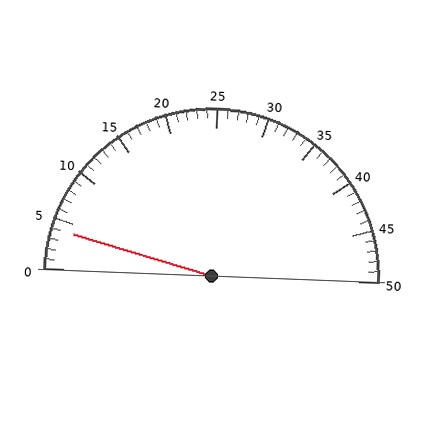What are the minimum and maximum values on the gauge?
The gauge ranges from 0 to 50.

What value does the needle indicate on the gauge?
The needle indicates approximately 4.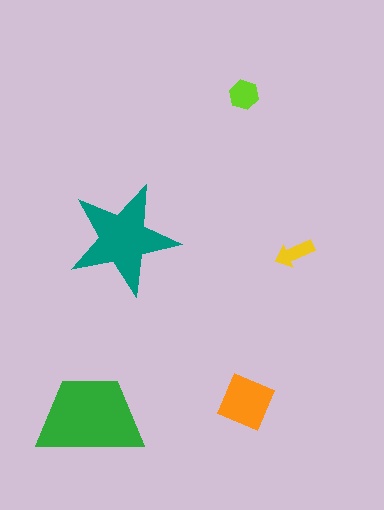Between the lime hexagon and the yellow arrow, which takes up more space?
The lime hexagon.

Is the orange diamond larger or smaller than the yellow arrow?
Larger.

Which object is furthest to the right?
The yellow arrow is rightmost.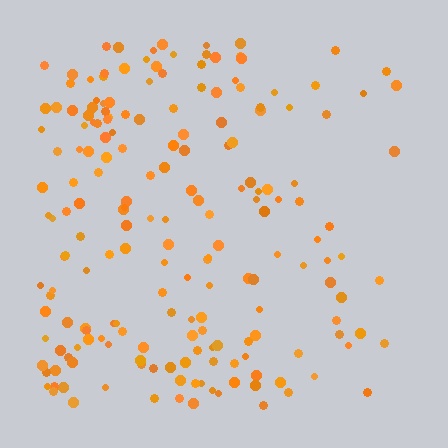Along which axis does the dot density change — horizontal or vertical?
Horizontal.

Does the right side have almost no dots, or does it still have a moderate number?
Still a moderate number, just noticeably fewer than the left.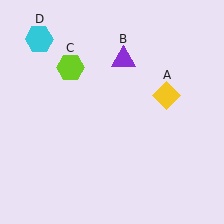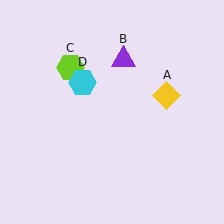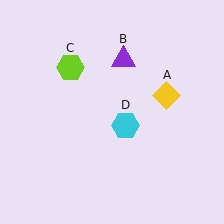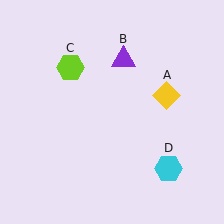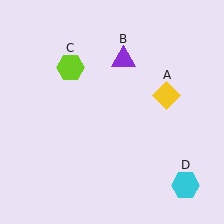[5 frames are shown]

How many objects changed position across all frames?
1 object changed position: cyan hexagon (object D).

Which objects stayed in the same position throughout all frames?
Yellow diamond (object A) and purple triangle (object B) and lime hexagon (object C) remained stationary.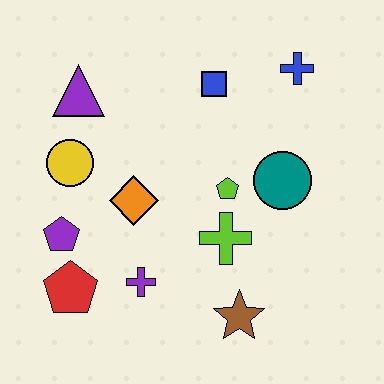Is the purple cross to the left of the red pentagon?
No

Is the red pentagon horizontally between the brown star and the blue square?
No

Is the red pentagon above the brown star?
Yes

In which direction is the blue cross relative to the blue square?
The blue cross is to the right of the blue square.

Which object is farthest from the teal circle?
The red pentagon is farthest from the teal circle.